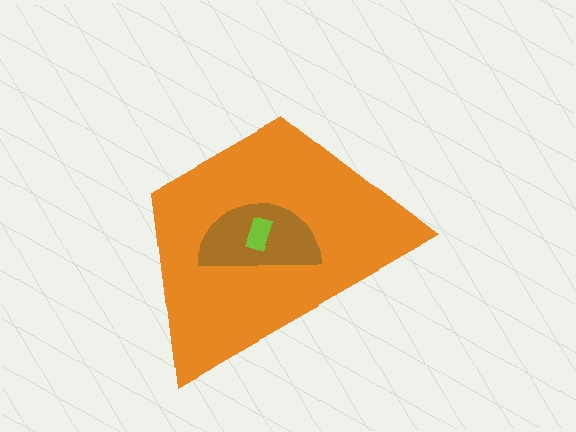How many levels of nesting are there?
3.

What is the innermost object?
The lime rectangle.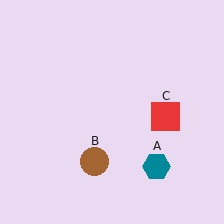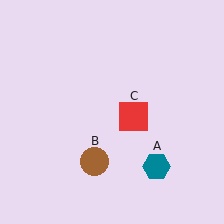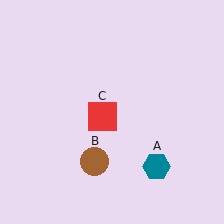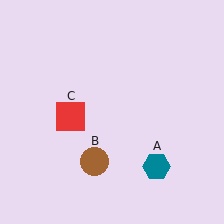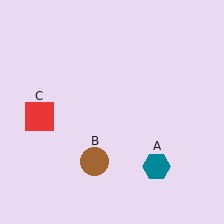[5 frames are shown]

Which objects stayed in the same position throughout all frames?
Teal hexagon (object A) and brown circle (object B) remained stationary.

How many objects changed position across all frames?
1 object changed position: red square (object C).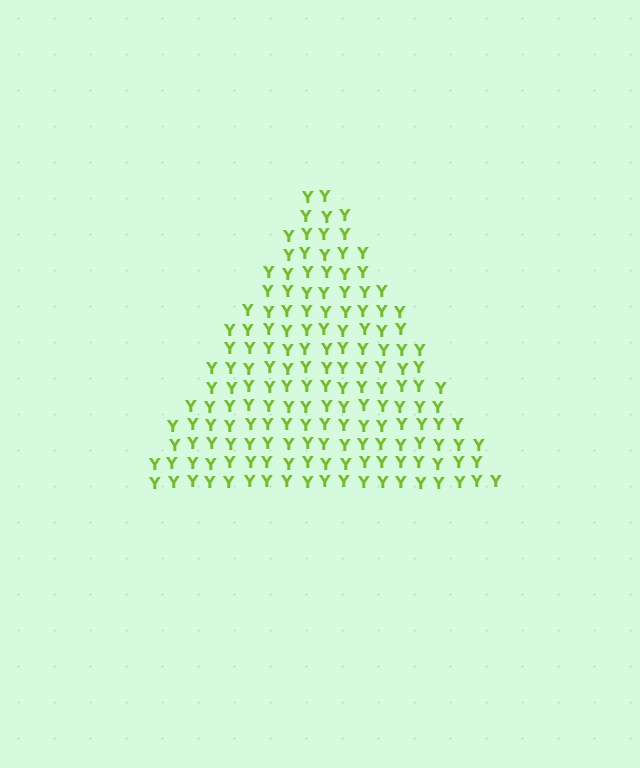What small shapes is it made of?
It is made of small letter Y's.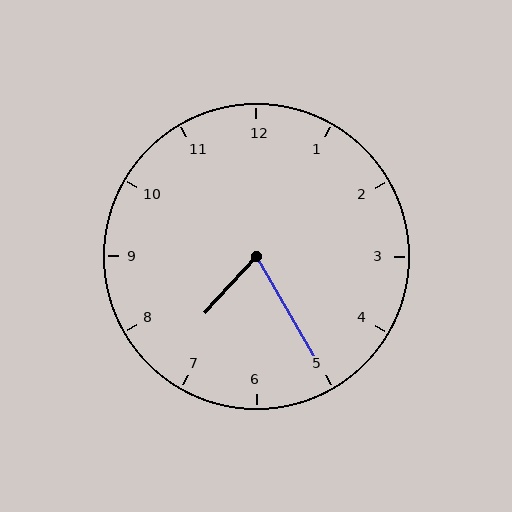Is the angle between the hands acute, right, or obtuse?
It is acute.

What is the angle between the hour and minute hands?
Approximately 72 degrees.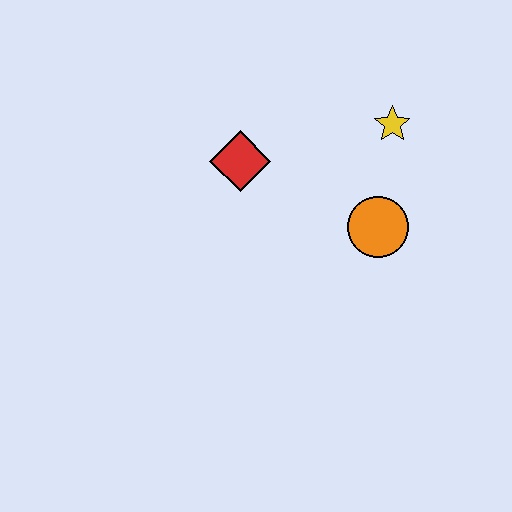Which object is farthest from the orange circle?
The red diamond is farthest from the orange circle.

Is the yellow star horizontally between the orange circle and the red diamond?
No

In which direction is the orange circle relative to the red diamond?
The orange circle is to the right of the red diamond.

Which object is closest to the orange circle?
The yellow star is closest to the orange circle.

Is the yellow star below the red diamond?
No